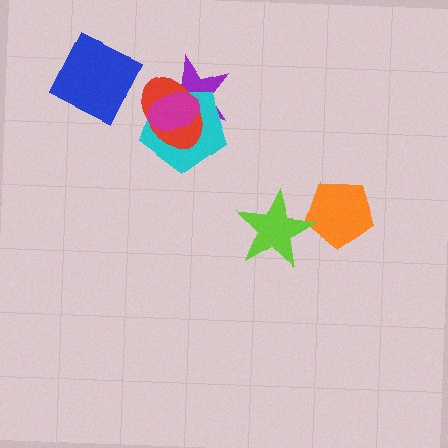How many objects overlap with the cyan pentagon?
3 objects overlap with the cyan pentagon.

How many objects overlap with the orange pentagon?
1 object overlaps with the orange pentagon.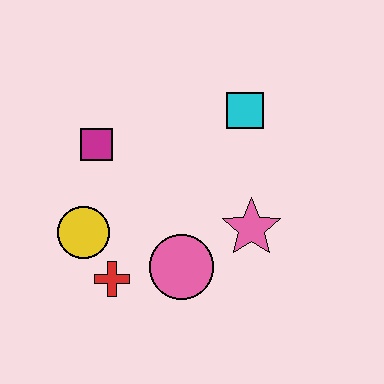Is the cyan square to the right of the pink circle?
Yes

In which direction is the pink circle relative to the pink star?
The pink circle is to the left of the pink star.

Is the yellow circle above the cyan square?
No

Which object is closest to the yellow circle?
The red cross is closest to the yellow circle.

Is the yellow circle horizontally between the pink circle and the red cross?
No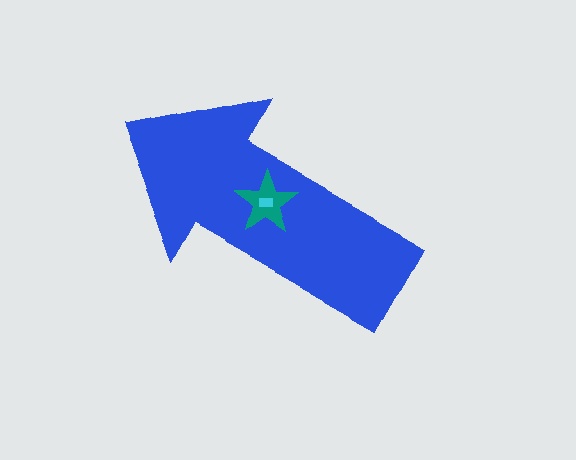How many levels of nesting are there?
3.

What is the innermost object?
The cyan rectangle.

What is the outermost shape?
The blue arrow.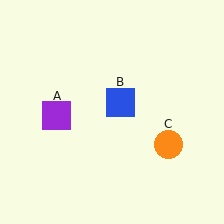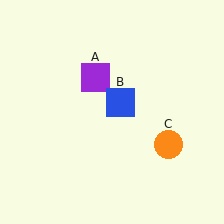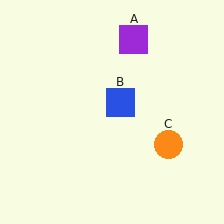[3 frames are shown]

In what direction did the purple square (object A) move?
The purple square (object A) moved up and to the right.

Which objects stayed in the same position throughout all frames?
Blue square (object B) and orange circle (object C) remained stationary.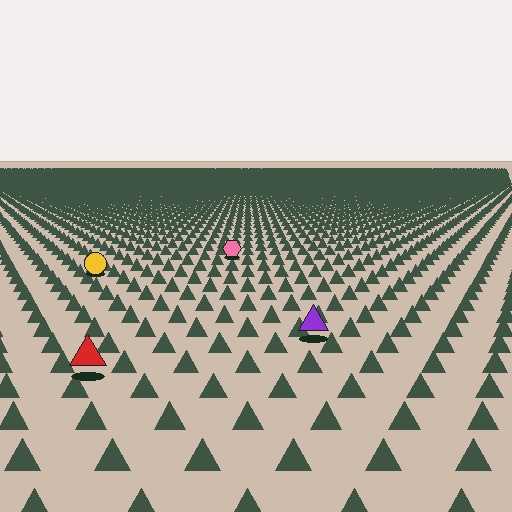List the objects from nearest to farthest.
From nearest to farthest: the red triangle, the purple triangle, the yellow circle, the pink hexagon.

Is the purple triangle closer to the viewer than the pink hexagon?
Yes. The purple triangle is closer — you can tell from the texture gradient: the ground texture is coarser near it.